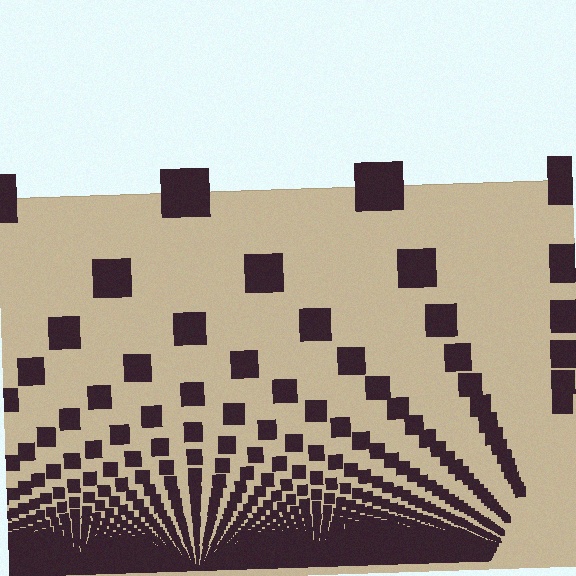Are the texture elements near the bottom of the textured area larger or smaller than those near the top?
Smaller. The gradient is inverted — elements near the bottom are smaller and denser.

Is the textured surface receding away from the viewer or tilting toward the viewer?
The surface appears to tilt toward the viewer. Texture elements get larger and sparser toward the top.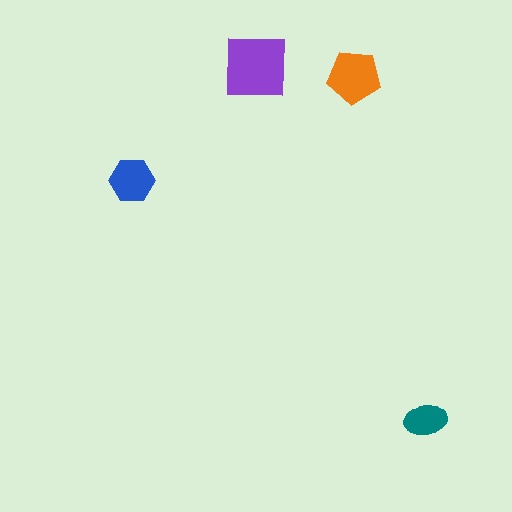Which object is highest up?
The purple square is topmost.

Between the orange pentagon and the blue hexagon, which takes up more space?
The orange pentagon.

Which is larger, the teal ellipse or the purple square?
The purple square.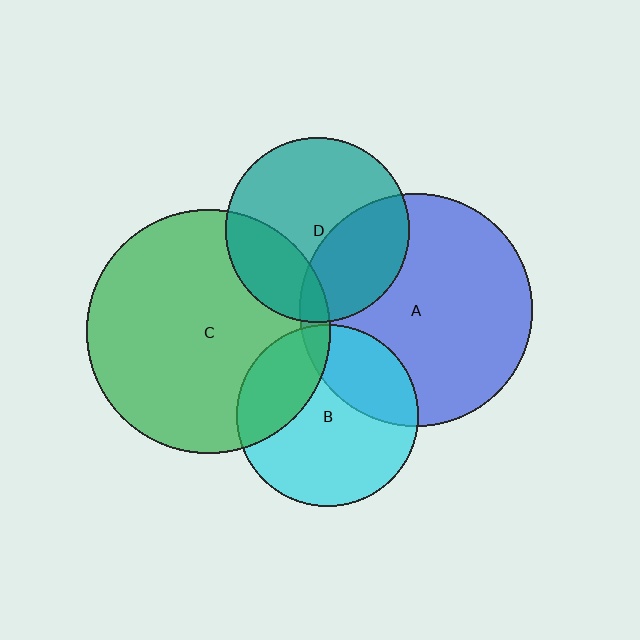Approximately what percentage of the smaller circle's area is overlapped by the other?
Approximately 25%.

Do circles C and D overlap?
Yes.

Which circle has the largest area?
Circle C (green).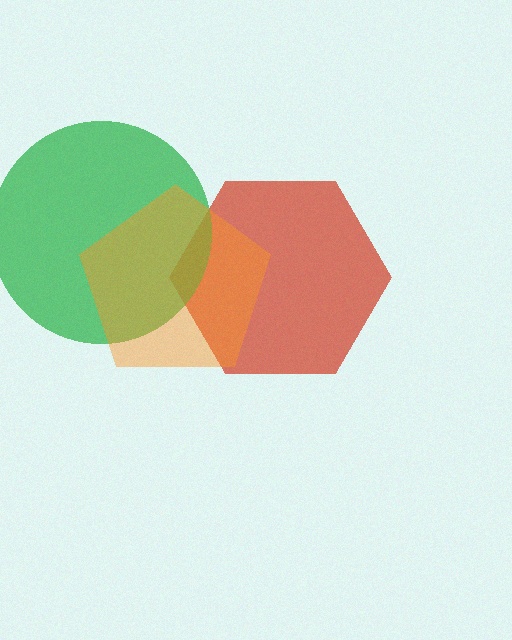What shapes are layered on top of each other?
The layered shapes are: a red hexagon, a green circle, an orange pentagon.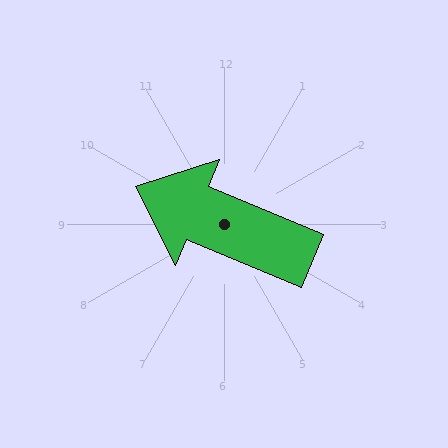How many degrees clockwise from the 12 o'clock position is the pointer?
Approximately 293 degrees.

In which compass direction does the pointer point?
Northwest.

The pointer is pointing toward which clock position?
Roughly 10 o'clock.